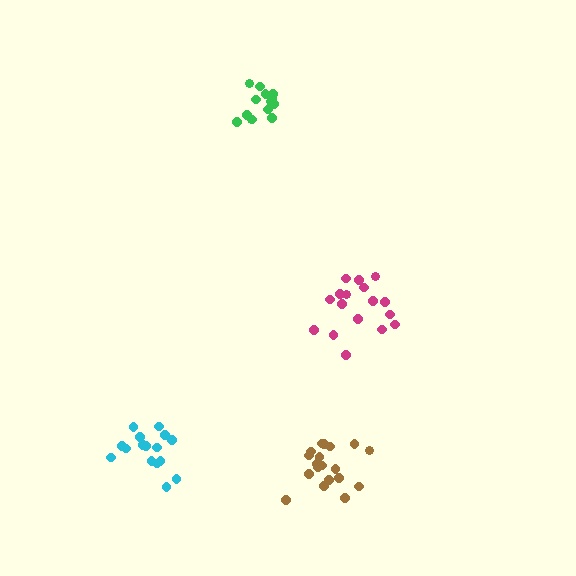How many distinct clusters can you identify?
There are 4 distinct clusters.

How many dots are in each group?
Group 1: 17 dots, Group 2: 14 dots, Group 3: 18 dots, Group 4: 19 dots (68 total).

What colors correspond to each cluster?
The clusters are colored: magenta, green, cyan, brown.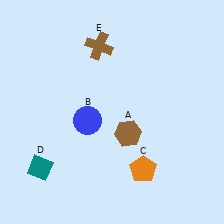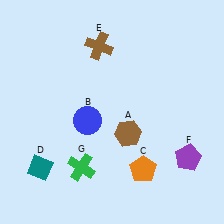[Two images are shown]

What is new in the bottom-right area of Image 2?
A purple pentagon (F) was added in the bottom-right area of Image 2.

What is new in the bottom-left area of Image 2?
A green cross (G) was added in the bottom-left area of Image 2.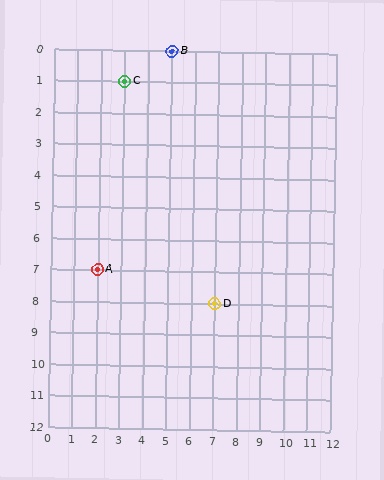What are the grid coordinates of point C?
Point C is at grid coordinates (3, 1).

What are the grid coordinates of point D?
Point D is at grid coordinates (7, 8).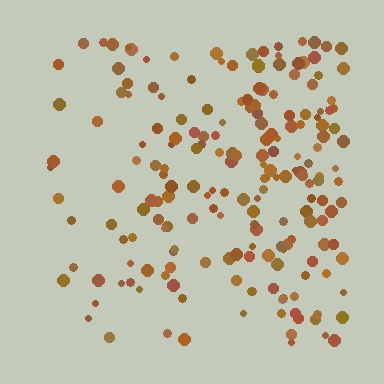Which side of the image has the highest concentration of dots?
The right.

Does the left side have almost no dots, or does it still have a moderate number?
Still a moderate number, just noticeably fewer than the right.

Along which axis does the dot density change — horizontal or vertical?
Horizontal.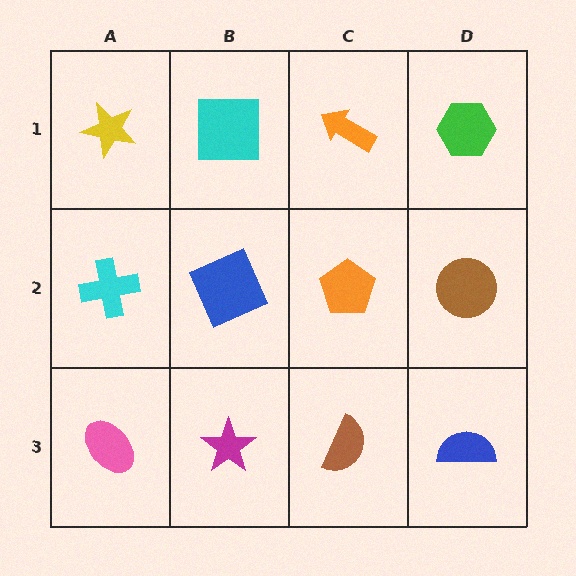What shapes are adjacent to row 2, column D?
A green hexagon (row 1, column D), a blue semicircle (row 3, column D), an orange pentagon (row 2, column C).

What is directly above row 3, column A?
A cyan cross.